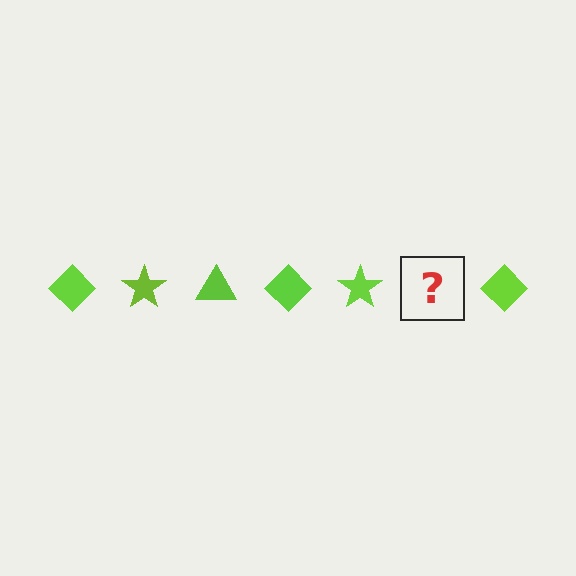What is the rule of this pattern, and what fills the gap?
The rule is that the pattern cycles through diamond, star, triangle shapes in lime. The gap should be filled with a lime triangle.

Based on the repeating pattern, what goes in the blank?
The blank should be a lime triangle.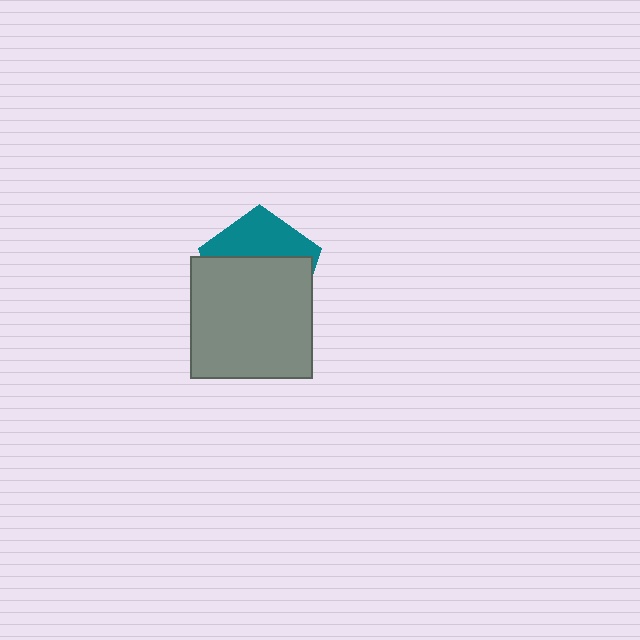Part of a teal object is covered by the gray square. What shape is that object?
It is a pentagon.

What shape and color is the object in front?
The object in front is a gray square.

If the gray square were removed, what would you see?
You would see the complete teal pentagon.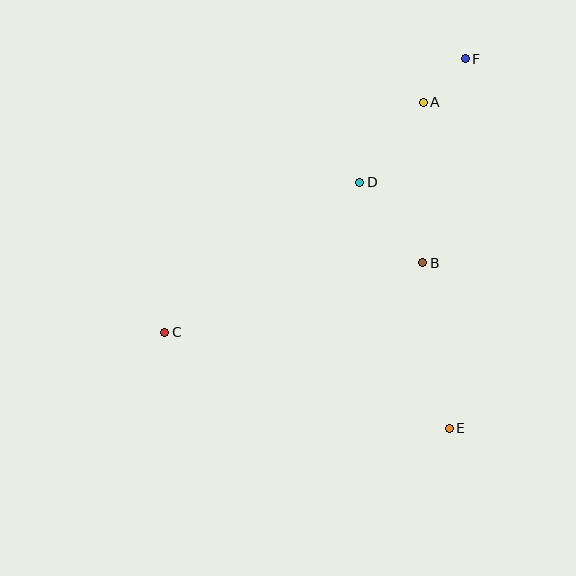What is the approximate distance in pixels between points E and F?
The distance between E and F is approximately 370 pixels.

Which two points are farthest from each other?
Points C and F are farthest from each other.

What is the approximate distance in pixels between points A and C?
The distance between A and C is approximately 346 pixels.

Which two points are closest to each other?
Points A and F are closest to each other.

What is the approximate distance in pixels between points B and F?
The distance between B and F is approximately 208 pixels.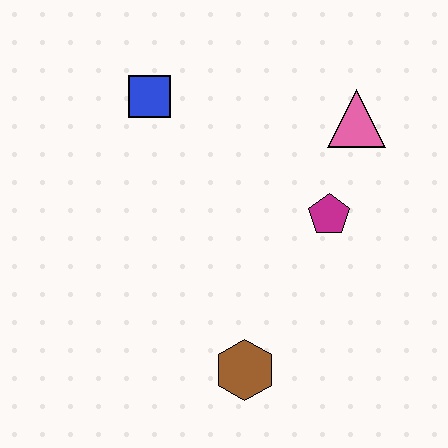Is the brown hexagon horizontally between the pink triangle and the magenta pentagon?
No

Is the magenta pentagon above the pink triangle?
No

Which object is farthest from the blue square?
The brown hexagon is farthest from the blue square.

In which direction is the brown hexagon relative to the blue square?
The brown hexagon is below the blue square.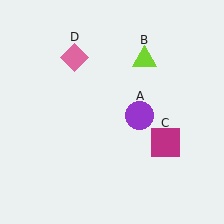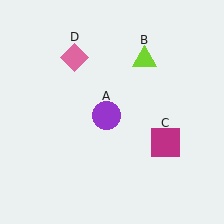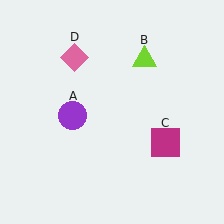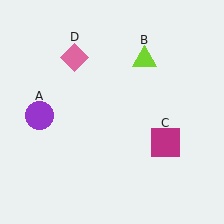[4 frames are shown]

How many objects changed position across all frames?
1 object changed position: purple circle (object A).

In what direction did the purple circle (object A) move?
The purple circle (object A) moved left.